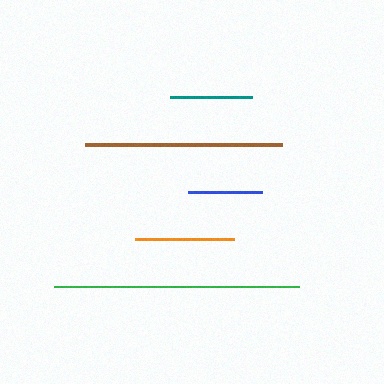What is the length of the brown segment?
The brown segment is approximately 196 pixels long.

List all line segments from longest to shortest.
From longest to shortest: green, brown, orange, teal, blue.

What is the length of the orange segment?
The orange segment is approximately 99 pixels long.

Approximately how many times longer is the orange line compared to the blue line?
The orange line is approximately 1.3 times the length of the blue line.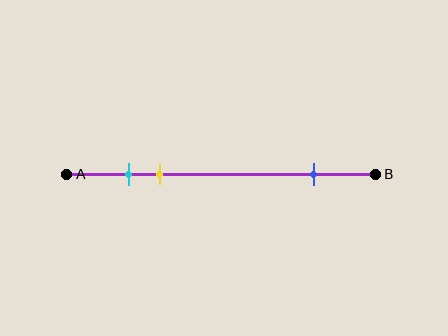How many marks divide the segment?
There are 3 marks dividing the segment.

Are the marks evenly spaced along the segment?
No, the marks are not evenly spaced.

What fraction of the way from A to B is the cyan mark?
The cyan mark is approximately 20% (0.2) of the way from A to B.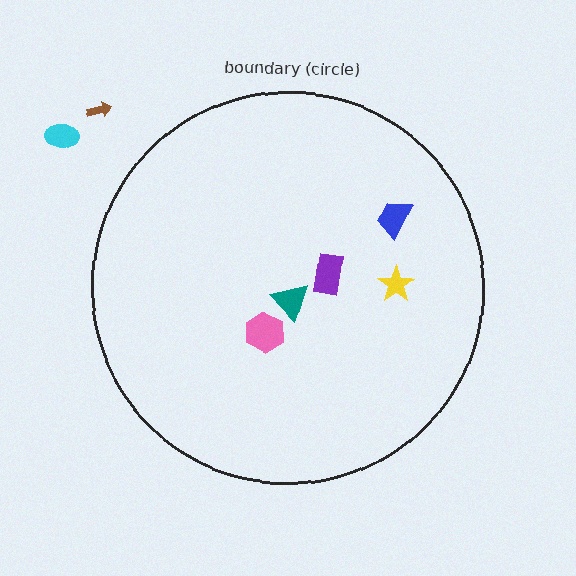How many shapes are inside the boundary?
5 inside, 2 outside.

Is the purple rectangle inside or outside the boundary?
Inside.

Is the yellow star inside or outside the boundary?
Inside.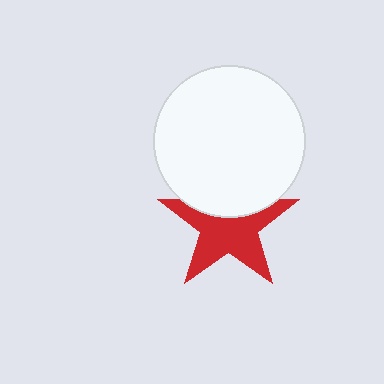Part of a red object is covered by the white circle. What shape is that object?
It is a star.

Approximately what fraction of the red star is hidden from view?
Roughly 33% of the red star is hidden behind the white circle.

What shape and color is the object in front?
The object in front is a white circle.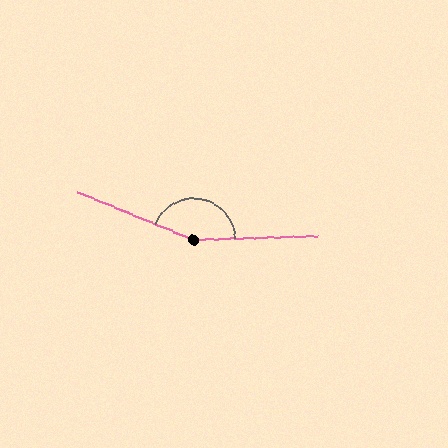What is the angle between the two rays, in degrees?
Approximately 156 degrees.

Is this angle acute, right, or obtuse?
It is obtuse.